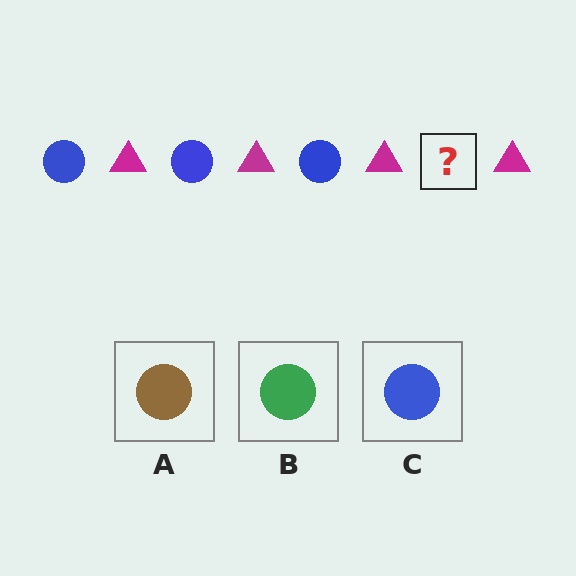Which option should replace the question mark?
Option C.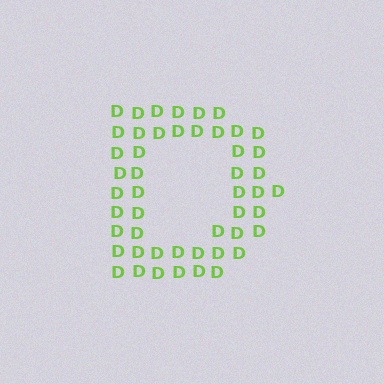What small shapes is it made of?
It is made of small letter D's.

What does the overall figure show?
The overall figure shows the letter D.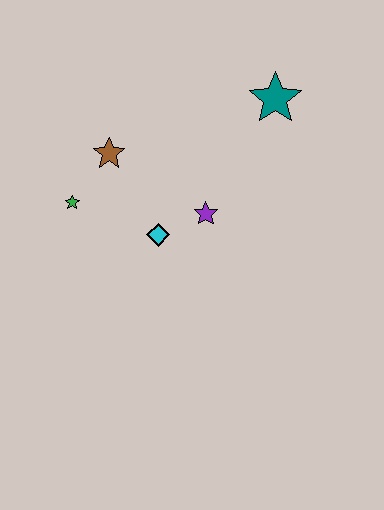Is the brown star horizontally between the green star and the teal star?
Yes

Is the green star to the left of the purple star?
Yes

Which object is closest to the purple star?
The cyan diamond is closest to the purple star.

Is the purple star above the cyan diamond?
Yes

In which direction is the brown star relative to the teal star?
The brown star is to the left of the teal star.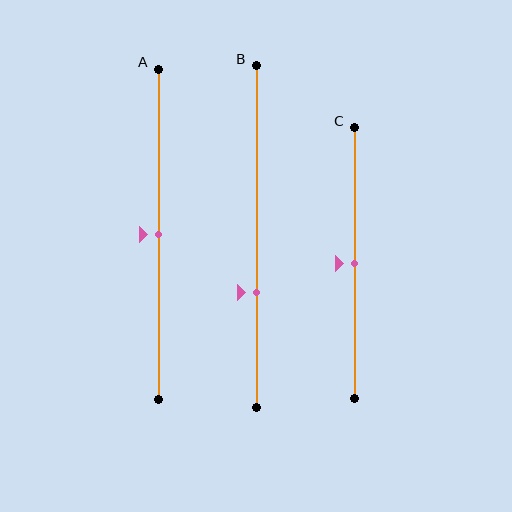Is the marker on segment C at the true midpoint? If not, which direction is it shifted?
Yes, the marker on segment C is at the true midpoint.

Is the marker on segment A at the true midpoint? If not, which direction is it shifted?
Yes, the marker on segment A is at the true midpoint.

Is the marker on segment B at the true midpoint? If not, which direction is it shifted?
No, the marker on segment B is shifted downward by about 16% of the segment length.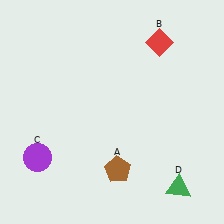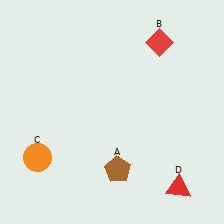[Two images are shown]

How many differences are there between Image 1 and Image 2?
There are 2 differences between the two images.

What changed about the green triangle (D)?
In Image 1, D is green. In Image 2, it changed to red.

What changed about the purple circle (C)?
In Image 1, C is purple. In Image 2, it changed to orange.